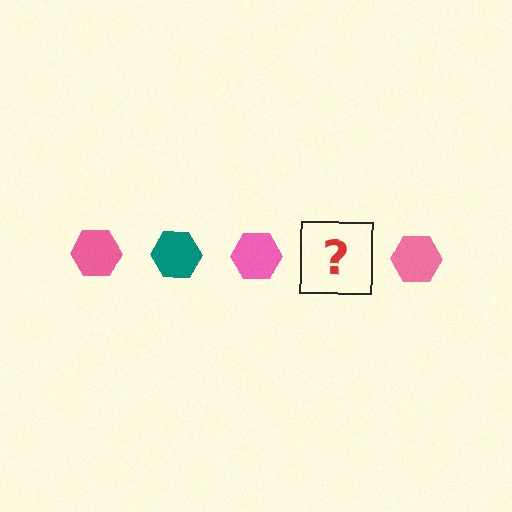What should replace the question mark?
The question mark should be replaced with a teal hexagon.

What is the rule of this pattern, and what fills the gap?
The rule is that the pattern cycles through pink, teal hexagons. The gap should be filled with a teal hexagon.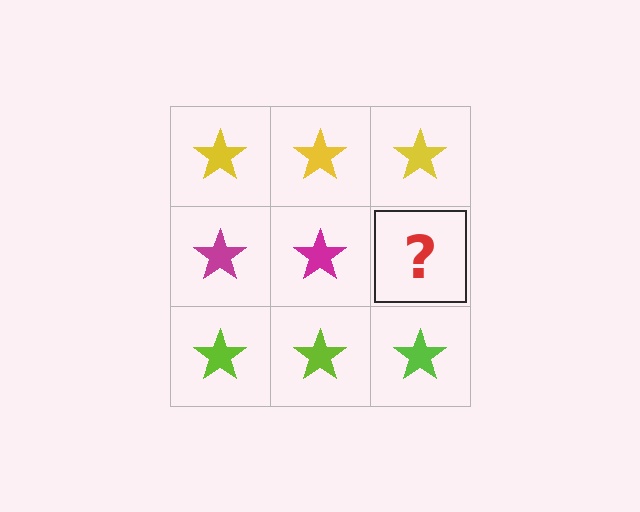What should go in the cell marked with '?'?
The missing cell should contain a magenta star.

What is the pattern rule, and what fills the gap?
The rule is that each row has a consistent color. The gap should be filled with a magenta star.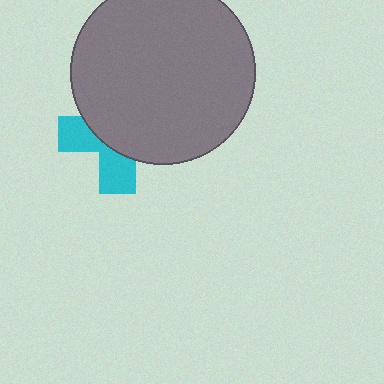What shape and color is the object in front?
The object in front is a gray circle.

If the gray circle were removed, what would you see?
You would see the complete cyan cross.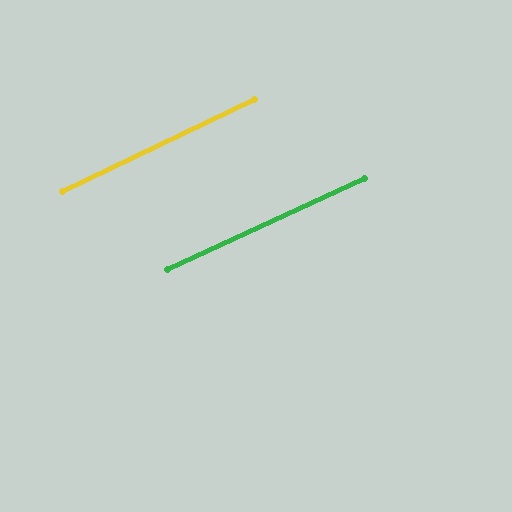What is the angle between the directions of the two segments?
Approximately 1 degree.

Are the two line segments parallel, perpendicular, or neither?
Parallel — their directions differ by only 1.1°.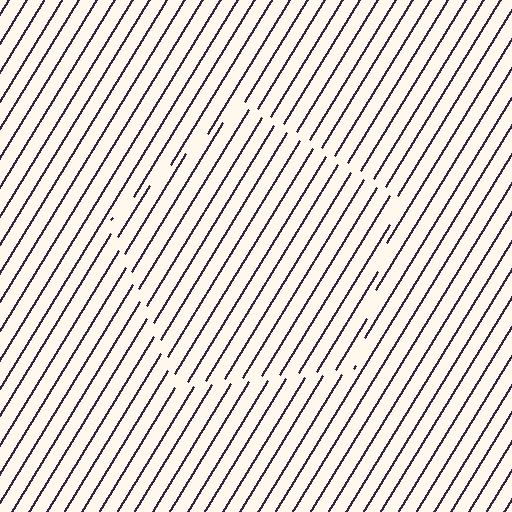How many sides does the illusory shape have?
5 sides — the line-ends trace a pentagon.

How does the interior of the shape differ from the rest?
The interior of the shape contains the same grating, shifted by half a period — the contour is defined by the phase discontinuity where line-ends from the inner and outer gratings abut.